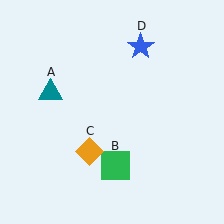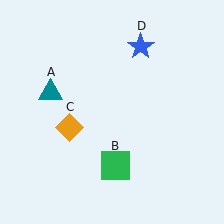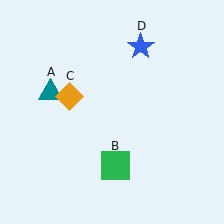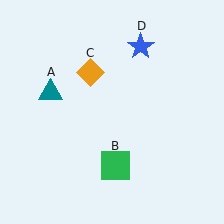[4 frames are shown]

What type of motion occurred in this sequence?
The orange diamond (object C) rotated clockwise around the center of the scene.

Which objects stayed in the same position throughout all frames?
Teal triangle (object A) and green square (object B) and blue star (object D) remained stationary.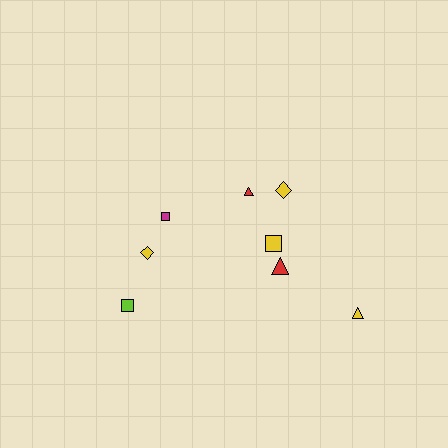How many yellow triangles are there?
There is 1 yellow triangle.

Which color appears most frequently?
Yellow, with 4 objects.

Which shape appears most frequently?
Square, with 3 objects.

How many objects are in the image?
There are 8 objects.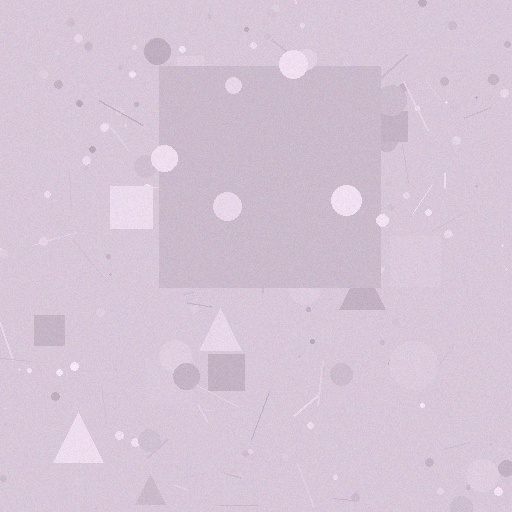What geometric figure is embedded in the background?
A square is embedded in the background.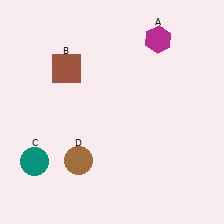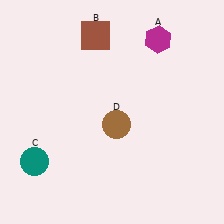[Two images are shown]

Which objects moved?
The objects that moved are: the brown square (B), the brown circle (D).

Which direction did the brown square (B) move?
The brown square (B) moved up.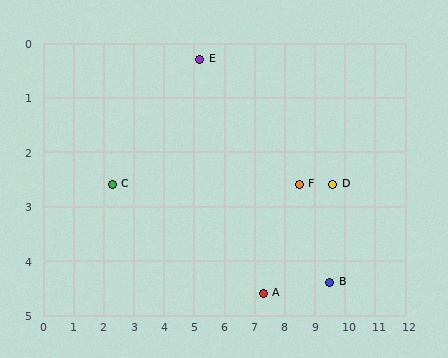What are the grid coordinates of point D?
Point D is at approximately (9.6, 2.6).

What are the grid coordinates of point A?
Point A is at approximately (7.3, 4.6).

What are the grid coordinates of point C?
Point C is at approximately (2.3, 2.6).